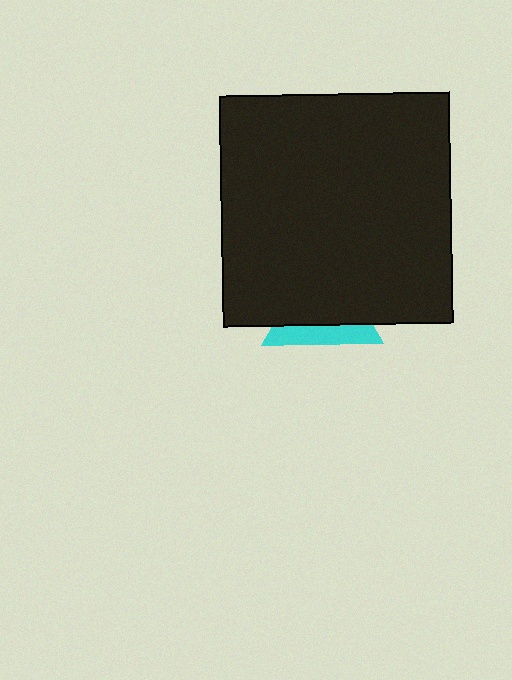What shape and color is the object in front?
The object in front is a black square.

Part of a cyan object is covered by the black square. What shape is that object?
It is a triangle.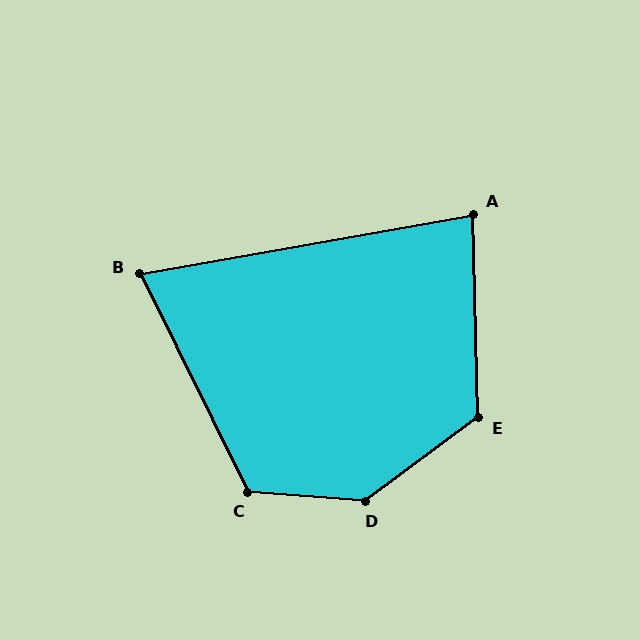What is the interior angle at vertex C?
Approximately 121 degrees (obtuse).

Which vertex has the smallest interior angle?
B, at approximately 74 degrees.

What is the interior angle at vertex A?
Approximately 81 degrees (acute).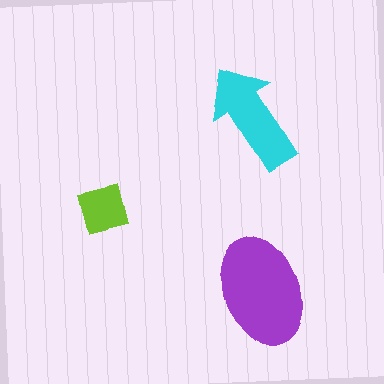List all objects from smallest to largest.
The lime square, the cyan arrow, the purple ellipse.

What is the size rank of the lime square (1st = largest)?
3rd.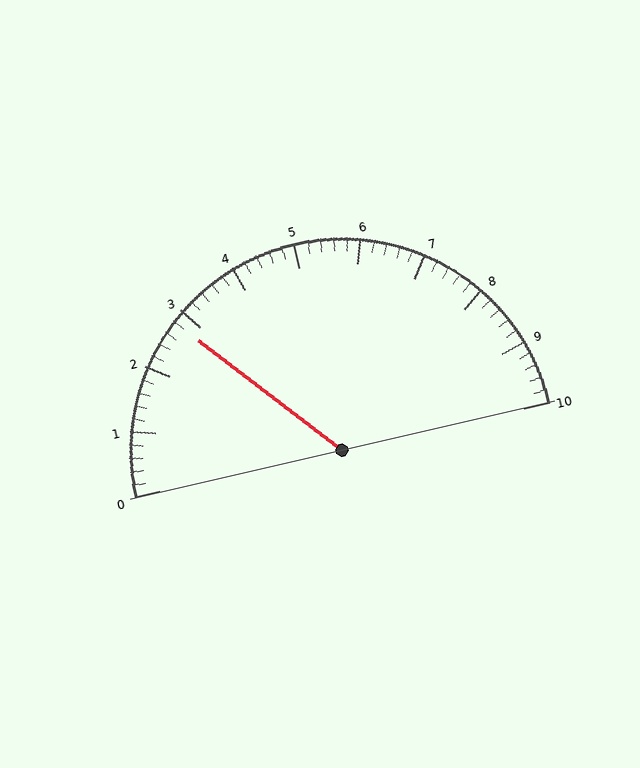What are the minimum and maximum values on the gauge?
The gauge ranges from 0 to 10.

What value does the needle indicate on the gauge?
The needle indicates approximately 2.8.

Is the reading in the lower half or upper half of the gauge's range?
The reading is in the lower half of the range (0 to 10).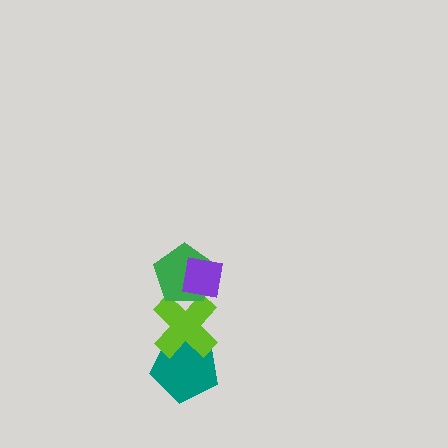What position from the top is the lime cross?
The lime cross is 3rd from the top.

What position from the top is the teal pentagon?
The teal pentagon is 4th from the top.